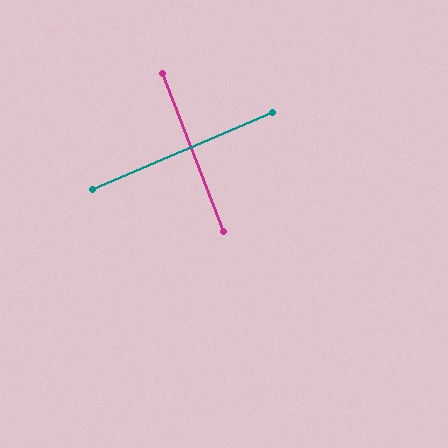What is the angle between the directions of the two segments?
Approximately 88 degrees.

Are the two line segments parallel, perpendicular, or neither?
Perpendicular — they meet at approximately 88°.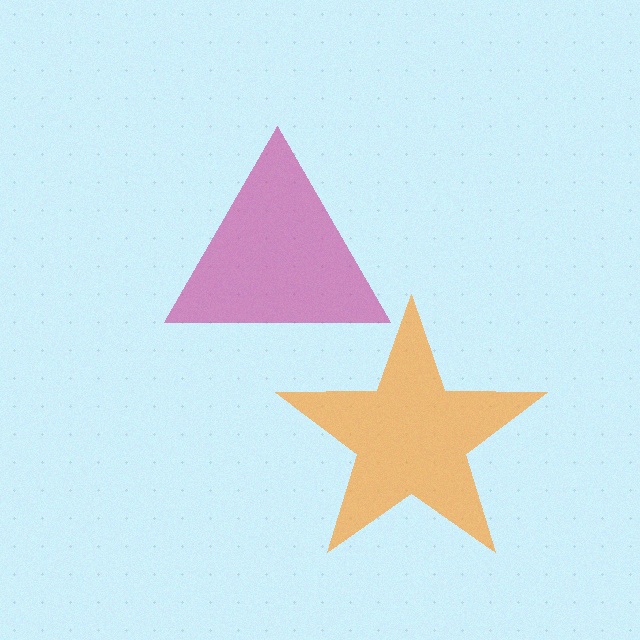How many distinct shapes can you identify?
There are 2 distinct shapes: a magenta triangle, an orange star.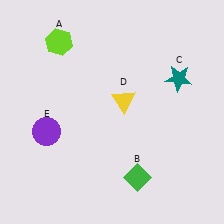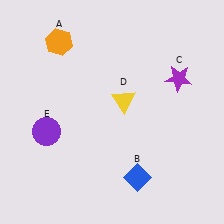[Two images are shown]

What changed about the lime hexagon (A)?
In Image 1, A is lime. In Image 2, it changed to orange.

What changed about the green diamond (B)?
In Image 1, B is green. In Image 2, it changed to blue.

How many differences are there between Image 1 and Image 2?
There are 3 differences between the two images.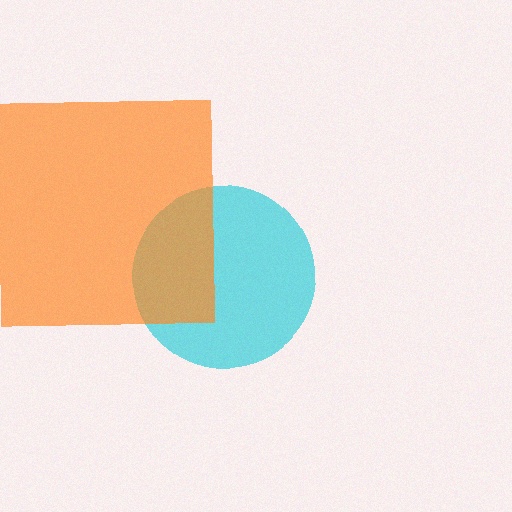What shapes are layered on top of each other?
The layered shapes are: a cyan circle, an orange square.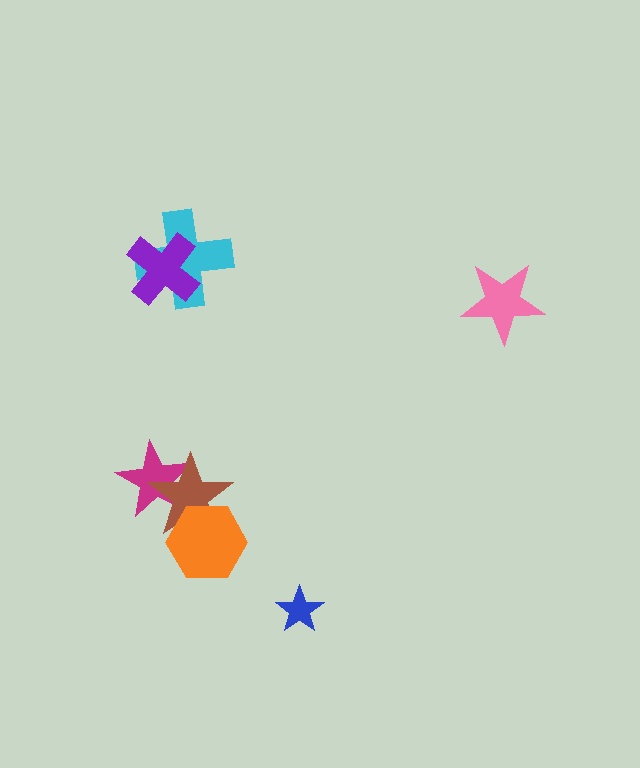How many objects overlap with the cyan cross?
1 object overlaps with the cyan cross.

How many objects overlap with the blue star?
0 objects overlap with the blue star.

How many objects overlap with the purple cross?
1 object overlaps with the purple cross.